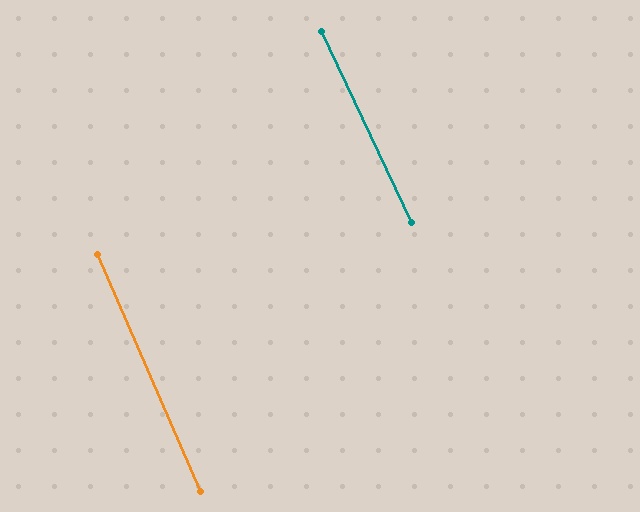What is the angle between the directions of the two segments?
Approximately 2 degrees.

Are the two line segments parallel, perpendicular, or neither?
Parallel — their directions differ by only 1.8°.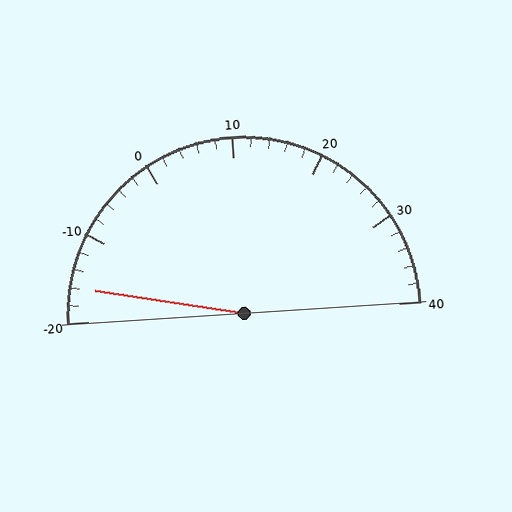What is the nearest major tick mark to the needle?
The nearest major tick mark is -20.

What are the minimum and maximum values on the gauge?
The gauge ranges from -20 to 40.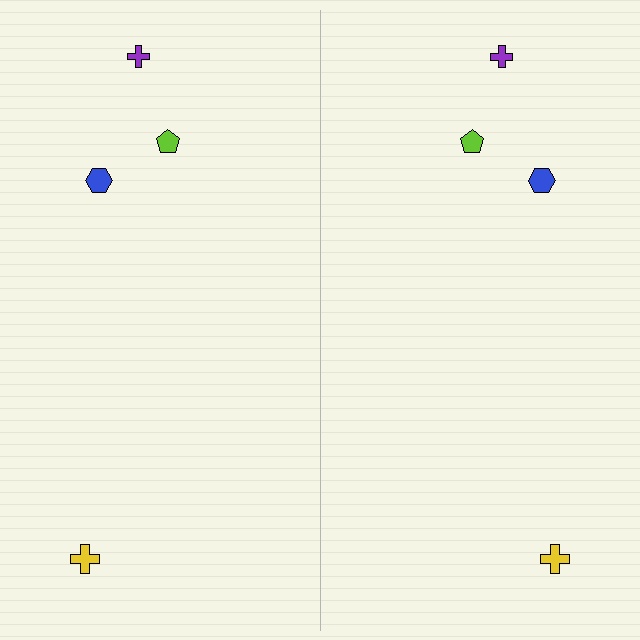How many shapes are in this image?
There are 8 shapes in this image.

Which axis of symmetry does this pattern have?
The pattern has a vertical axis of symmetry running through the center of the image.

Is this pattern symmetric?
Yes, this pattern has bilateral (reflection) symmetry.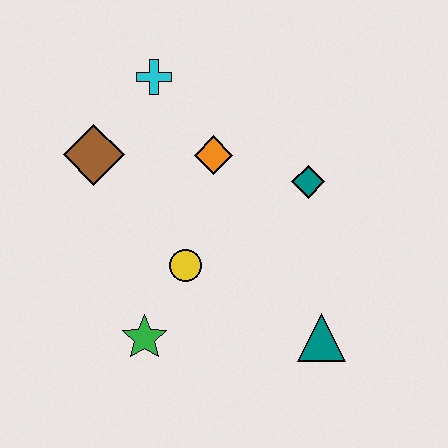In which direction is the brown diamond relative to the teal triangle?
The brown diamond is to the left of the teal triangle.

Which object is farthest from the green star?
The cyan cross is farthest from the green star.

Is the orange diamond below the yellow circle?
No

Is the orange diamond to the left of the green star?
No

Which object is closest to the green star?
The yellow circle is closest to the green star.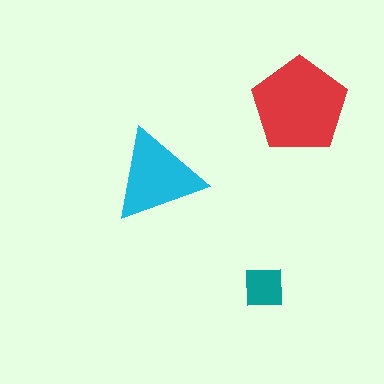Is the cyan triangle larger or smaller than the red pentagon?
Smaller.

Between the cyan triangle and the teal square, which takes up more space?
The cyan triangle.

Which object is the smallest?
The teal square.